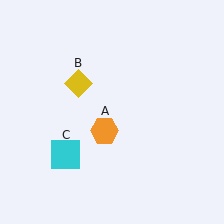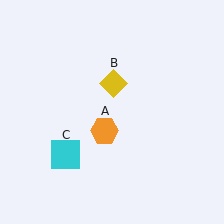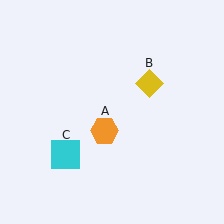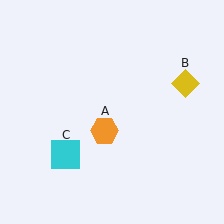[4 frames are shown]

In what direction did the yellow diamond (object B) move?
The yellow diamond (object B) moved right.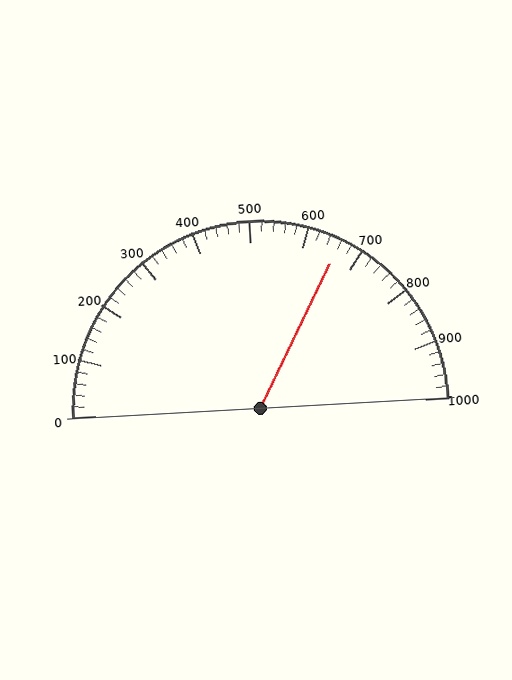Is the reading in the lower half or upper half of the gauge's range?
The reading is in the upper half of the range (0 to 1000).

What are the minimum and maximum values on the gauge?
The gauge ranges from 0 to 1000.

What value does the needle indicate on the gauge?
The needle indicates approximately 660.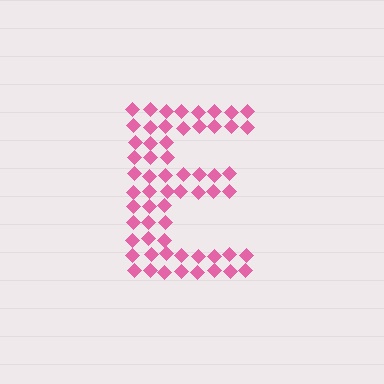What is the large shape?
The large shape is the letter E.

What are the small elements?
The small elements are diamonds.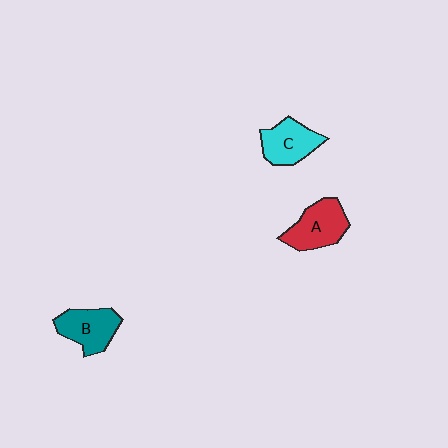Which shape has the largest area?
Shape A (red).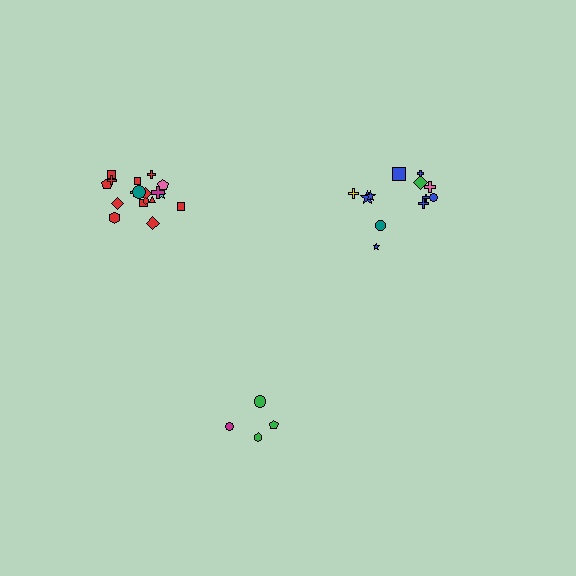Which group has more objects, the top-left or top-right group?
The top-left group.